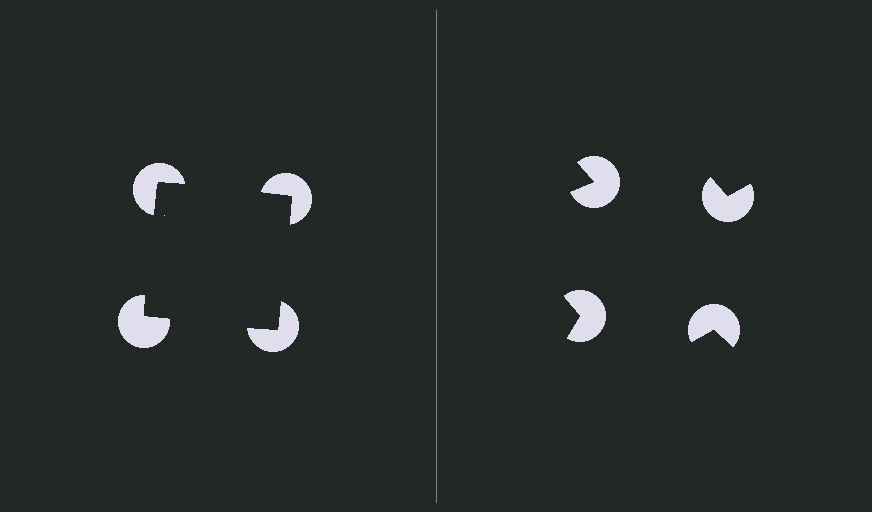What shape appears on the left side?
An illusory square.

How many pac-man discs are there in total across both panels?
8 — 4 on each side.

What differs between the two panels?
The pac-man discs are positioned identically on both sides; only the wedge orientations differ. On the left they align to a square; on the right they are misaligned.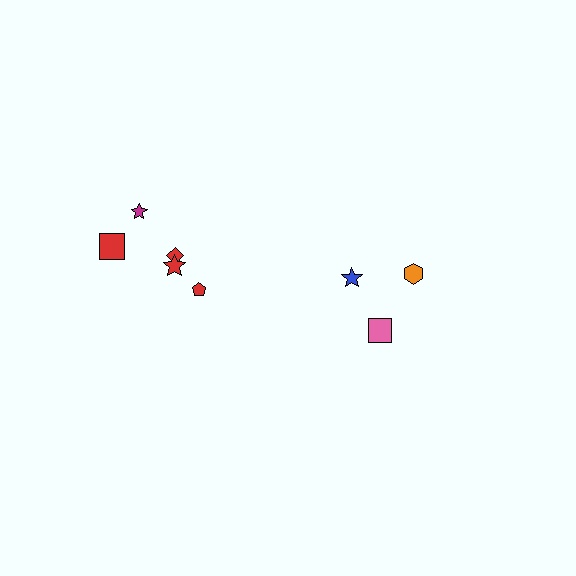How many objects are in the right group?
There are 3 objects.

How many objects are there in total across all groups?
There are 8 objects.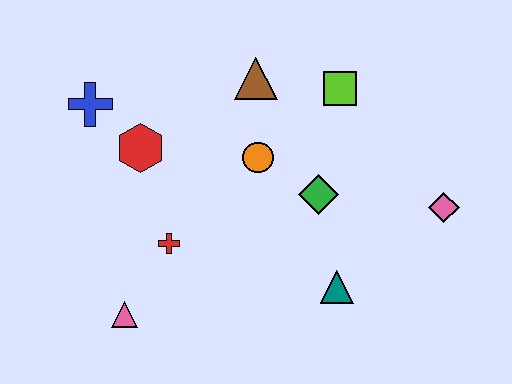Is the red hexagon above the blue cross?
No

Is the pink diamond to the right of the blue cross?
Yes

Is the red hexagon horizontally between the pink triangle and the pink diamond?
Yes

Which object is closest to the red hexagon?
The blue cross is closest to the red hexagon.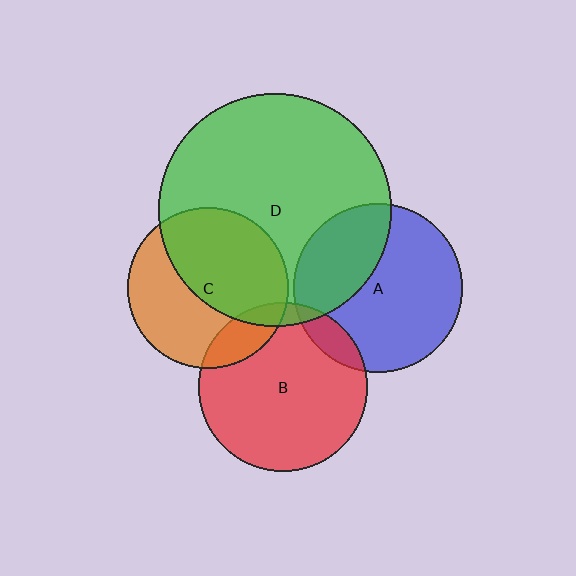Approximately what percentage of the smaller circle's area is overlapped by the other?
Approximately 35%.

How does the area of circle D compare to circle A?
Approximately 1.9 times.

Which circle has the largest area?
Circle D (green).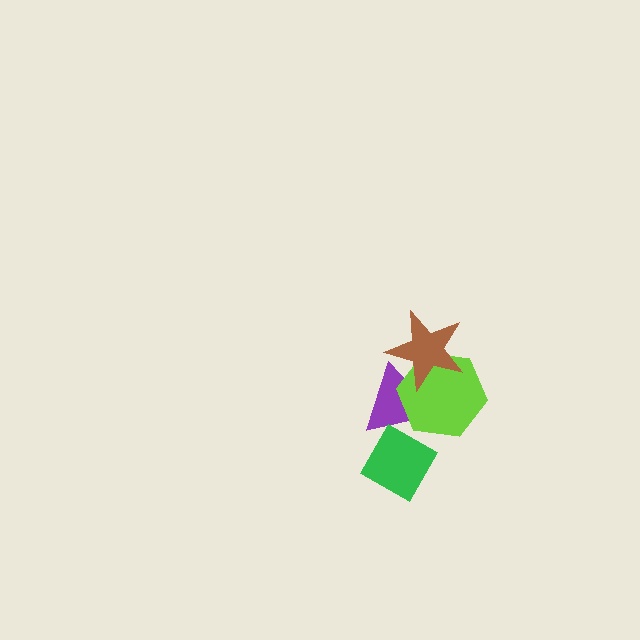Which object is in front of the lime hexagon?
The brown star is in front of the lime hexagon.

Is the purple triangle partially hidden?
Yes, it is partially covered by another shape.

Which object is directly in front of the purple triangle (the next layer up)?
The lime hexagon is directly in front of the purple triangle.